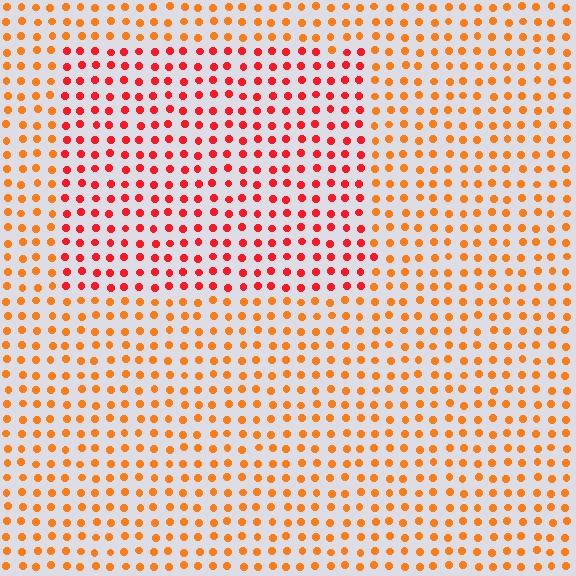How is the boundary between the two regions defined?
The boundary is defined purely by a slight shift in hue (about 31 degrees). Spacing, size, and orientation are identical on both sides.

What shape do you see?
I see a rectangle.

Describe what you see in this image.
The image is filled with small orange elements in a uniform arrangement. A rectangle-shaped region is visible where the elements are tinted to a slightly different hue, forming a subtle color boundary.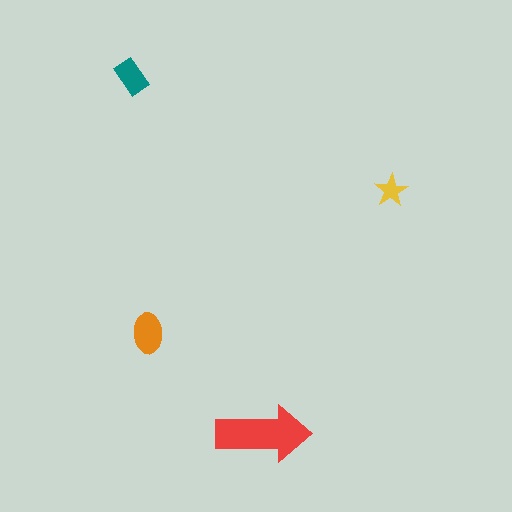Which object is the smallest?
The yellow star.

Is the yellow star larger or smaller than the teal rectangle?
Smaller.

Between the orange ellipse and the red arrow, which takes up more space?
The red arrow.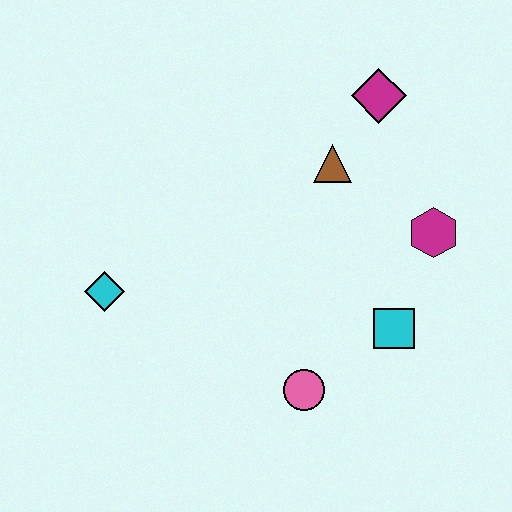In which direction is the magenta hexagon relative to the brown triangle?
The magenta hexagon is to the right of the brown triangle.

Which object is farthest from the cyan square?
The cyan diamond is farthest from the cyan square.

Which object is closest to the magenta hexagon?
The cyan square is closest to the magenta hexagon.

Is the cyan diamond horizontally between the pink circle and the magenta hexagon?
No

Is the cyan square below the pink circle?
No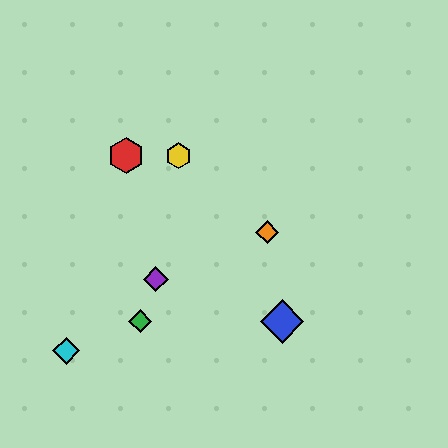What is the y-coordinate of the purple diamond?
The purple diamond is at y≈279.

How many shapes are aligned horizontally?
2 shapes (the red hexagon, the yellow hexagon) are aligned horizontally.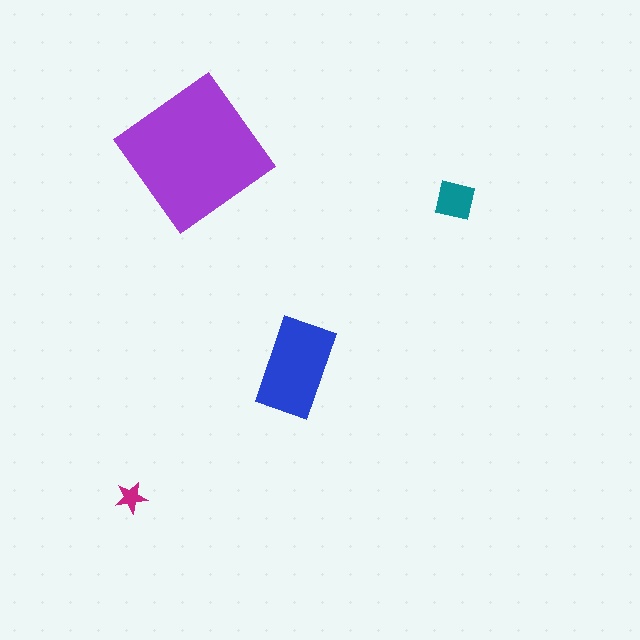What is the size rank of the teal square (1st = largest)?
3rd.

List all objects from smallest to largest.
The magenta star, the teal square, the blue rectangle, the purple diamond.